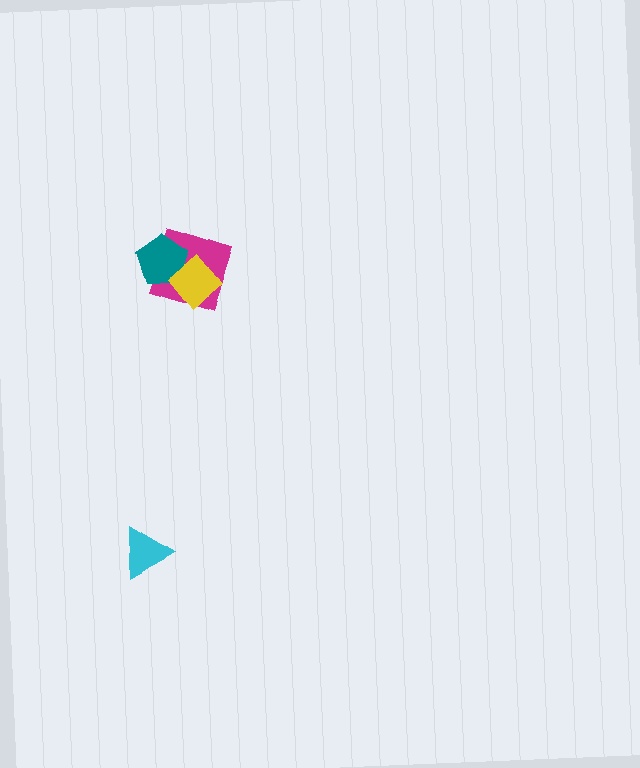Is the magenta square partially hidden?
Yes, it is partially covered by another shape.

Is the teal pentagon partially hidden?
Yes, it is partially covered by another shape.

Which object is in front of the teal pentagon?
The yellow diamond is in front of the teal pentagon.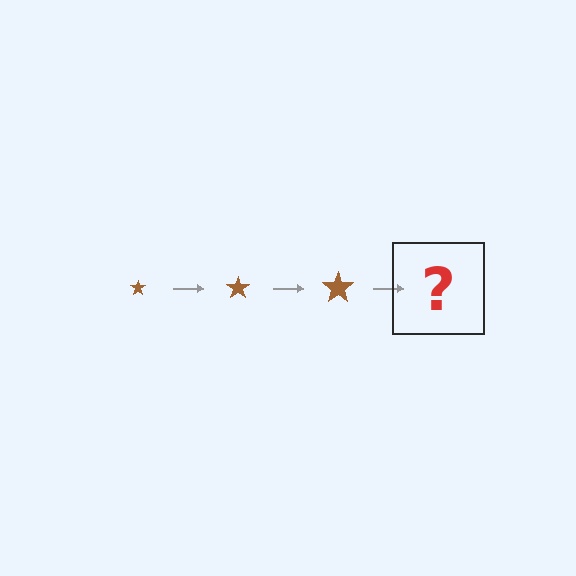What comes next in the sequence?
The next element should be a brown star, larger than the previous one.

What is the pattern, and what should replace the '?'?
The pattern is that the star gets progressively larger each step. The '?' should be a brown star, larger than the previous one.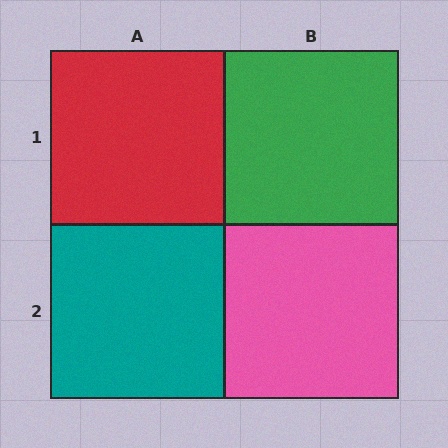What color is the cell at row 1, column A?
Red.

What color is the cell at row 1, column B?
Green.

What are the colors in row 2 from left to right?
Teal, pink.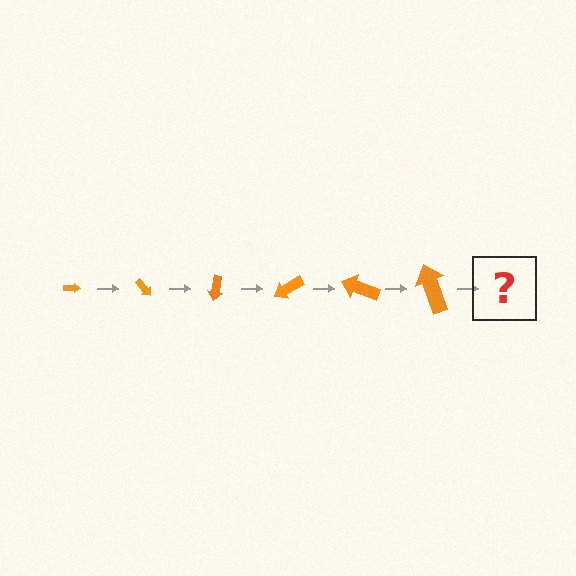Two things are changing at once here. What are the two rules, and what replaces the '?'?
The two rules are that the arrow grows larger each step and it rotates 50 degrees each step. The '?' should be an arrow, larger than the previous one and rotated 300 degrees from the start.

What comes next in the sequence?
The next element should be an arrow, larger than the previous one and rotated 300 degrees from the start.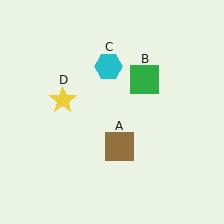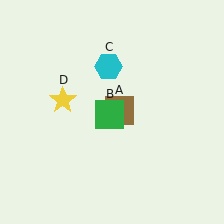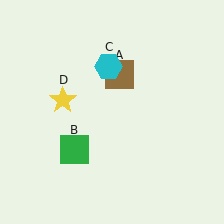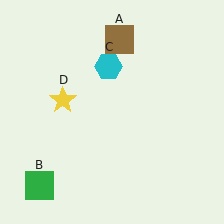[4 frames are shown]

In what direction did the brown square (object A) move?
The brown square (object A) moved up.